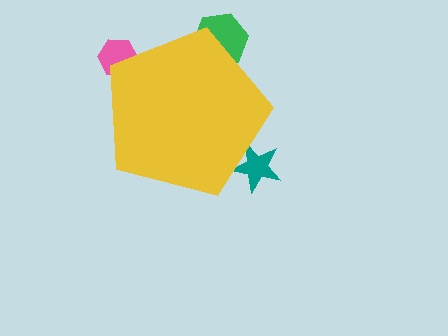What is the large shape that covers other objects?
A yellow pentagon.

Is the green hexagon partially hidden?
Yes, the green hexagon is partially hidden behind the yellow pentagon.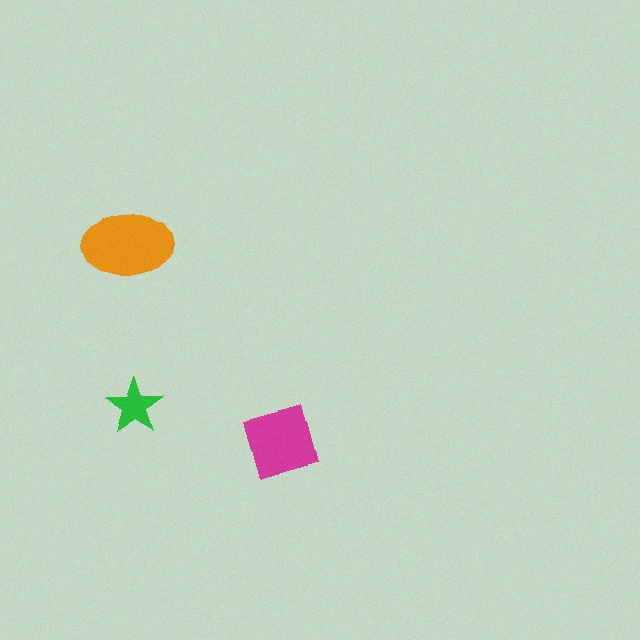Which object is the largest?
The orange ellipse.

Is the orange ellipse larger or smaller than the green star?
Larger.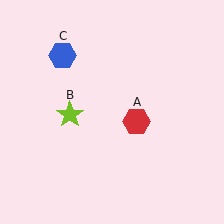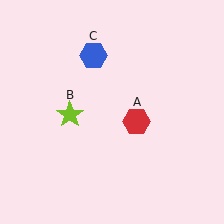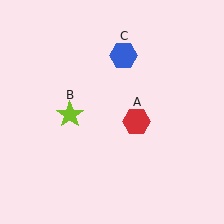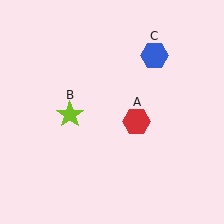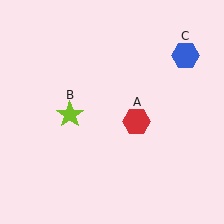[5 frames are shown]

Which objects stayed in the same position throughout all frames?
Red hexagon (object A) and lime star (object B) remained stationary.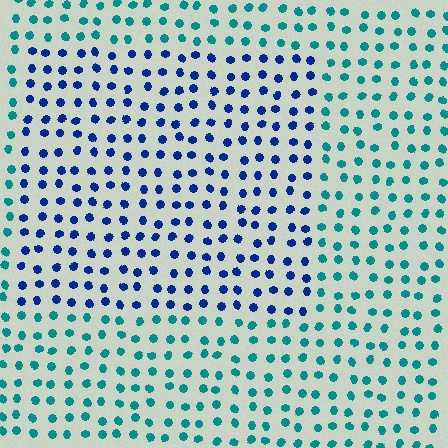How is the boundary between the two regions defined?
The boundary is defined purely by a slight shift in hue (about 46 degrees). Spacing, size, and orientation are identical on both sides.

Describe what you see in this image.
The image is filled with small teal elements in a uniform arrangement. A rectangle-shaped region is visible where the elements are tinted to a slightly different hue, forming a subtle color boundary.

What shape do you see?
I see a rectangle.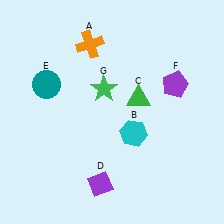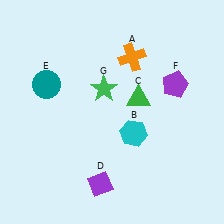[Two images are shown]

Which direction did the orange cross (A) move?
The orange cross (A) moved right.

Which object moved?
The orange cross (A) moved right.